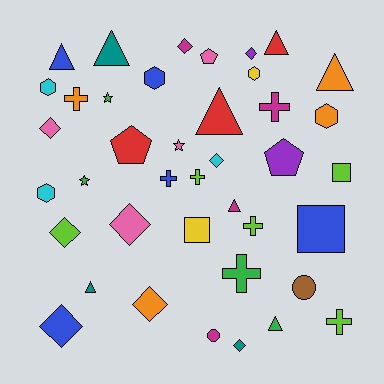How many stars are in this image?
There are 3 stars.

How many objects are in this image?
There are 40 objects.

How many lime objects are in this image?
There are 5 lime objects.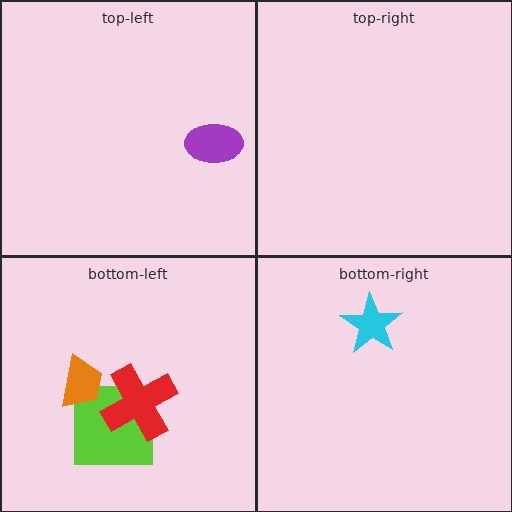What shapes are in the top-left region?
The purple ellipse.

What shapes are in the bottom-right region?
The cyan star.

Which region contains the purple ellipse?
The top-left region.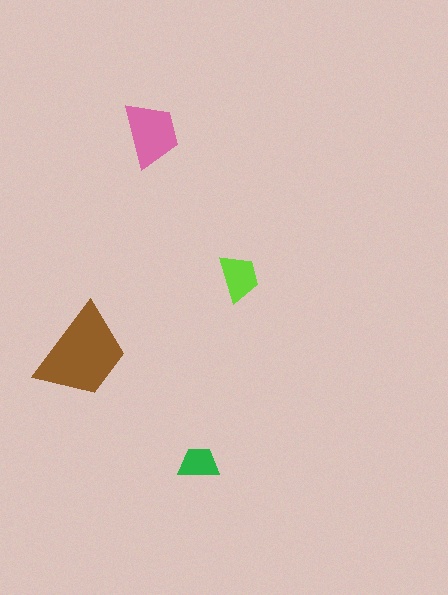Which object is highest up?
The pink trapezoid is topmost.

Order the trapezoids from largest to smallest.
the brown one, the pink one, the lime one, the green one.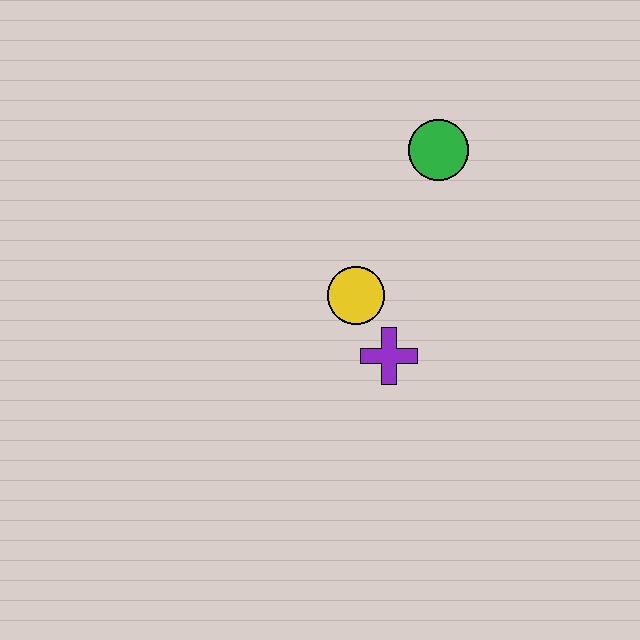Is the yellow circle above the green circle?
No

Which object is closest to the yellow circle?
The purple cross is closest to the yellow circle.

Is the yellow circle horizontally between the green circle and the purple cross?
No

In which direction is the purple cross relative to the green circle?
The purple cross is below the green circle.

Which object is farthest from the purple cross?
The green circle is farthest from the purple cross.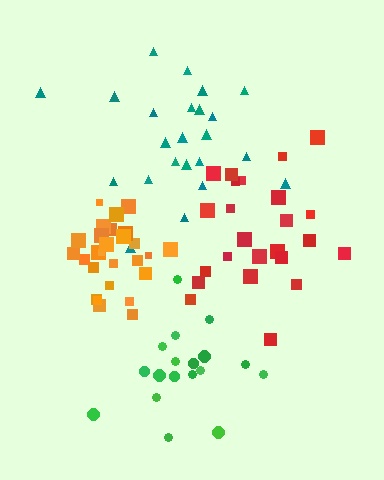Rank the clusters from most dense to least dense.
orange, green, red, teal.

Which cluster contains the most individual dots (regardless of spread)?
Orange (28).